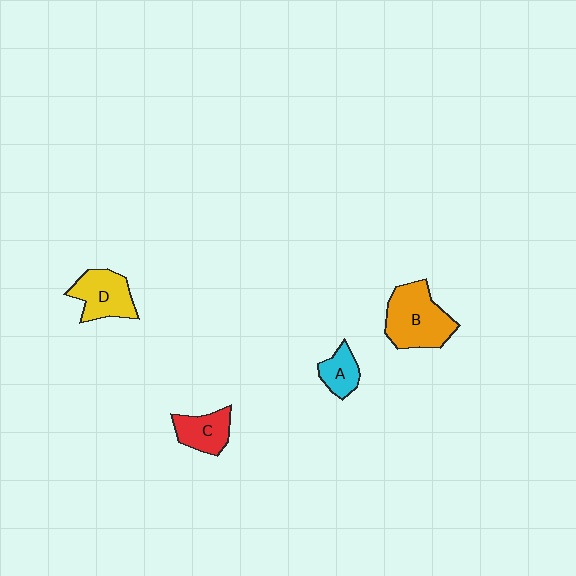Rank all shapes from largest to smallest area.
From largest to smallest: B (orange), D (yellow), C (red), A (cyan).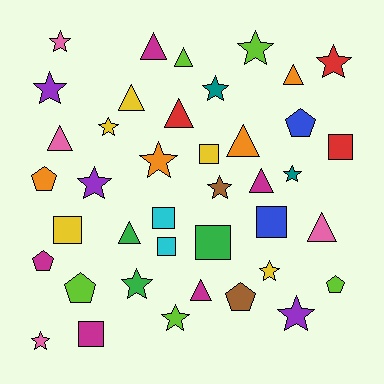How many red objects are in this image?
There are 3 red objects.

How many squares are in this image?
There are 8 squares.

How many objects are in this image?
There are 40 objects.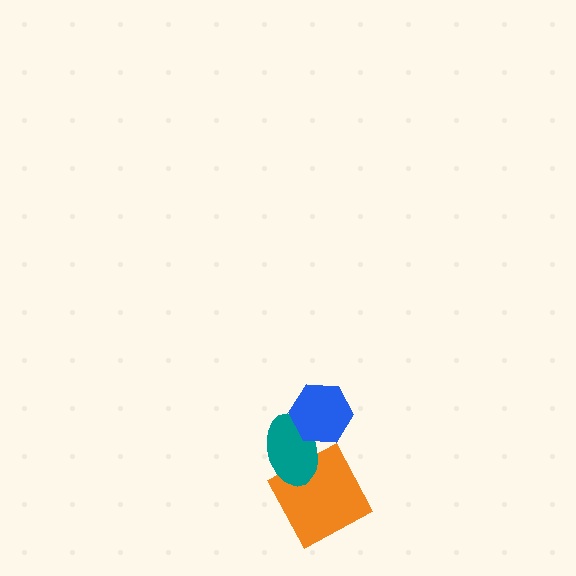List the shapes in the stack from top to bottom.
From top to bottom: the blue hexagon, the teal ellipse, the orange square.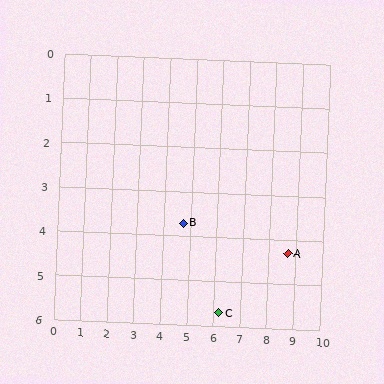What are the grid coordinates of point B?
Point B is at approximately (4.7, 3.7).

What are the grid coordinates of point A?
Point A is at approximately (8.7, 4.3).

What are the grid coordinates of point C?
Point C is at approximately (6.2, 5.7).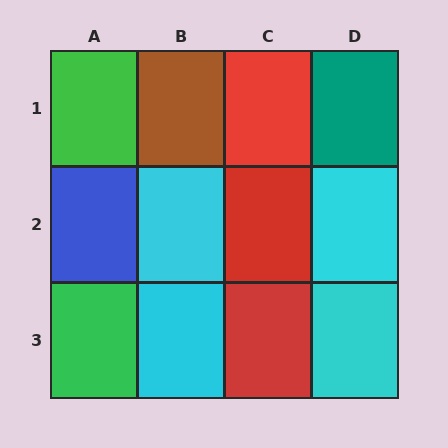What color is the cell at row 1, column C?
Red.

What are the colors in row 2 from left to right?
Blue, cyan, red, cyan.